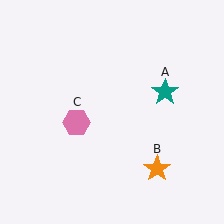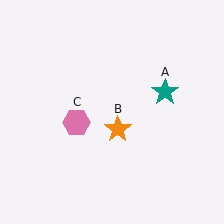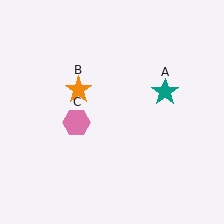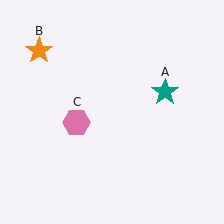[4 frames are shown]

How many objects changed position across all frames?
1 object changed position: orange star (object B).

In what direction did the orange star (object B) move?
The orange star (object B) moved up and to the left.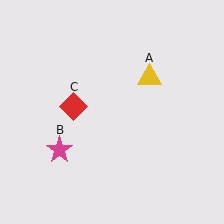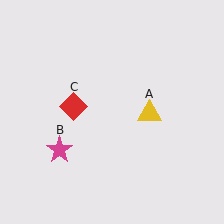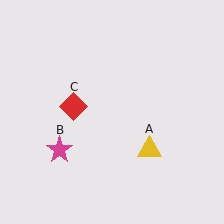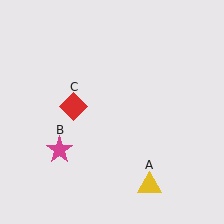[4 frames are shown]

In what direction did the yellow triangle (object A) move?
The yellow triangle (object A) moved down.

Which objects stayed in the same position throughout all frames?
Magenta star (object B) and red diamond (object C) remained stationary.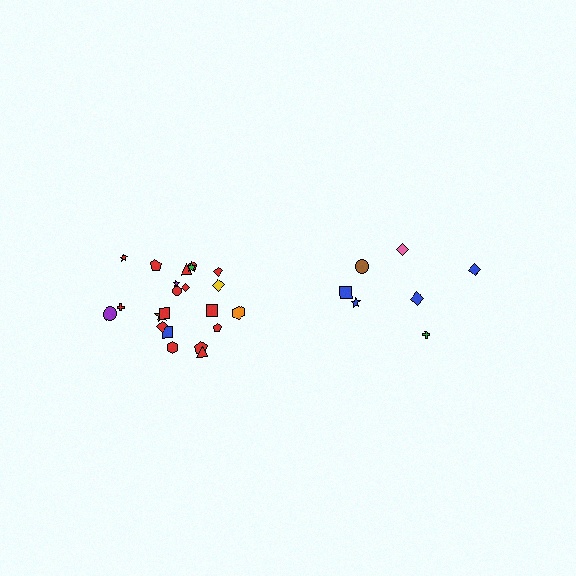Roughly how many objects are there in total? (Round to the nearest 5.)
Roughly 30 objects in total.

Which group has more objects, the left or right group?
The left group.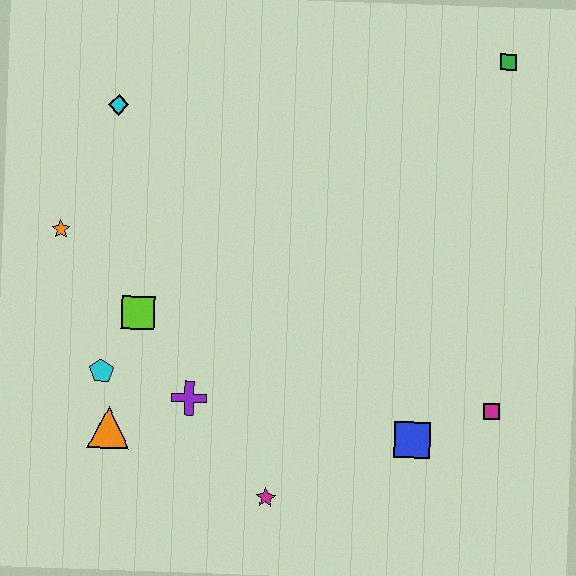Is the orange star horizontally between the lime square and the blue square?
No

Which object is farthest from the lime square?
The green square is farthest from the lime square.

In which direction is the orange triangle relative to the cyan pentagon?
The orange triangle is below the cyan pentagon.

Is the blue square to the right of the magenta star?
Yes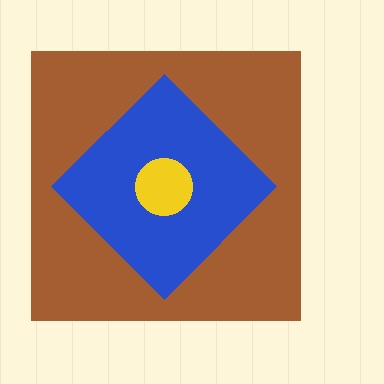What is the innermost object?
The yellow circle.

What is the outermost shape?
The brown square.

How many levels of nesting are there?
3.